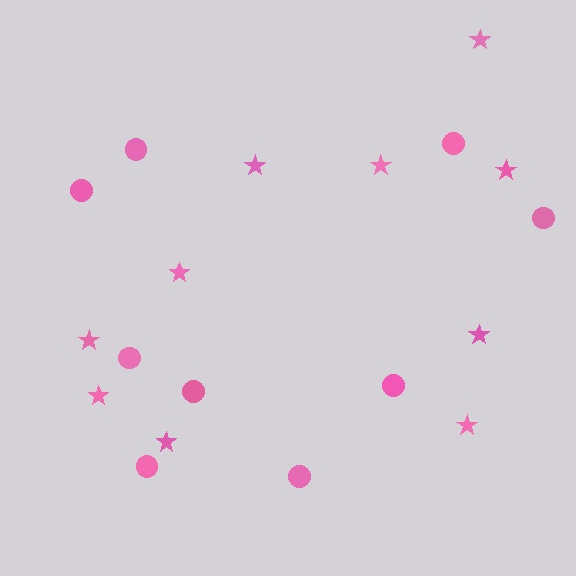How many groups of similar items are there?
There are 2 groups: one group of stars (10) and one group of circles (9).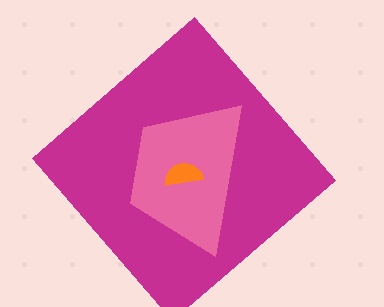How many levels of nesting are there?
3.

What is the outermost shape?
The magenta diamond.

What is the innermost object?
The orange semicircle.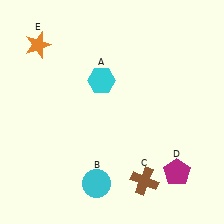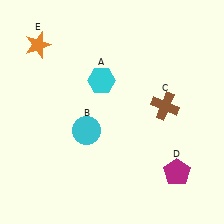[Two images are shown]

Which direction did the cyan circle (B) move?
The cyan circle (B) moved up.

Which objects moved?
The objects that moved are: the cyan circle (B), the brown cross (C).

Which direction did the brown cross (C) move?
The brown cross (C) moved up.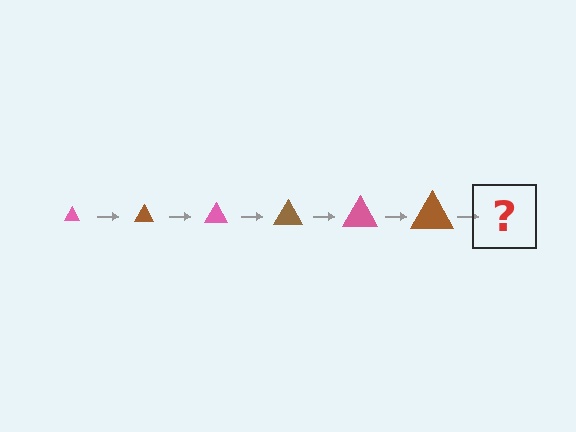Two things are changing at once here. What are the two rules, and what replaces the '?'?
The two rules are that the triangle grows larger each step and the color cycles through pink and brown. The '?' should be a pink triangle, larger than the previous one.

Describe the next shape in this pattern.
It should be a pink triangle, larger than the previous one.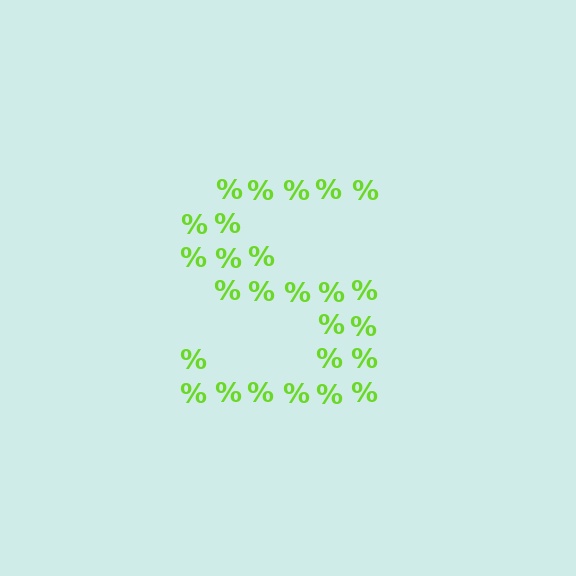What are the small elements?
The small elements are percent signs.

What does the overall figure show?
The overall figure shows the letter S.